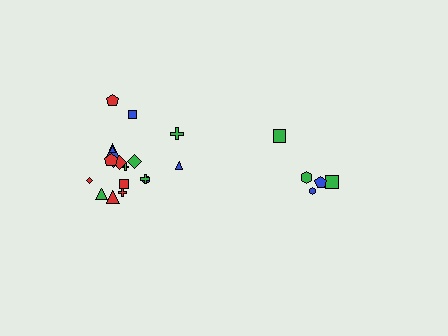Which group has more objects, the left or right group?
The left group.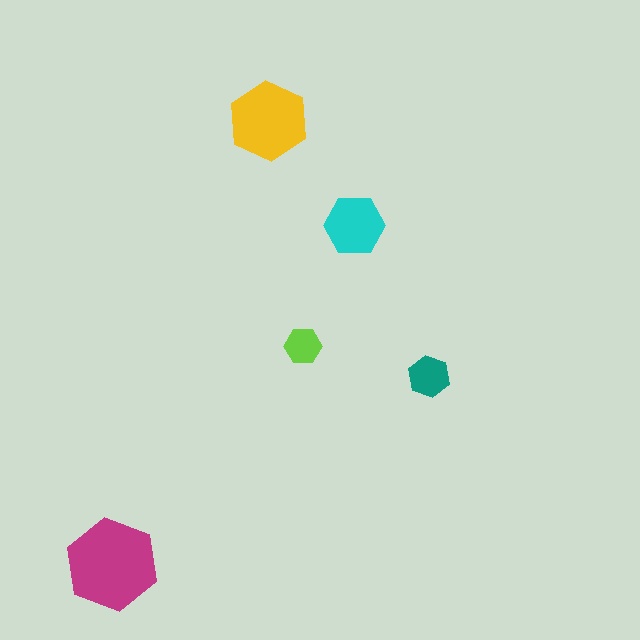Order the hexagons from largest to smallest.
the magenta one, the yellow one, the cyan one, the teal one, the lime one.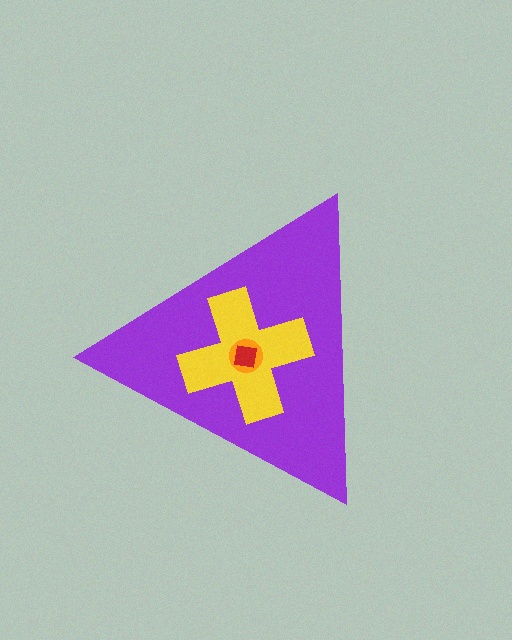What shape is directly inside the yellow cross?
The orange circle.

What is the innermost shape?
The red square.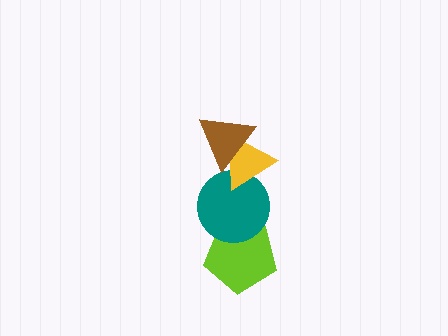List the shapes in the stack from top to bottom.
From top to bottom: the brown triangle, the yellow triangle, the teal circle, the lime pentagon.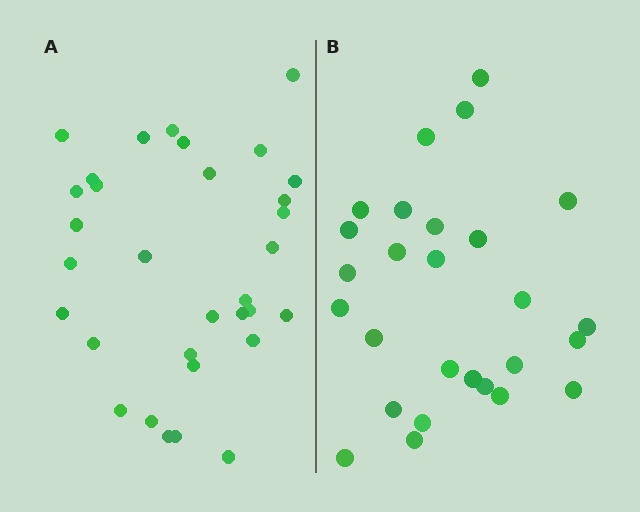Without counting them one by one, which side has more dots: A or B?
Region A (the left region) has more dots.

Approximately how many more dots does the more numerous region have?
Region A has about 5 more dots than region B.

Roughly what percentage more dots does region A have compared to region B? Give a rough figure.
About 20% more.